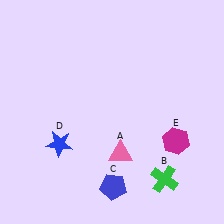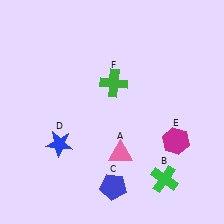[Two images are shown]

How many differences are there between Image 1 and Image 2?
There is 1 difference between the two images.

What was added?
A green cross (F) was added in Image 2.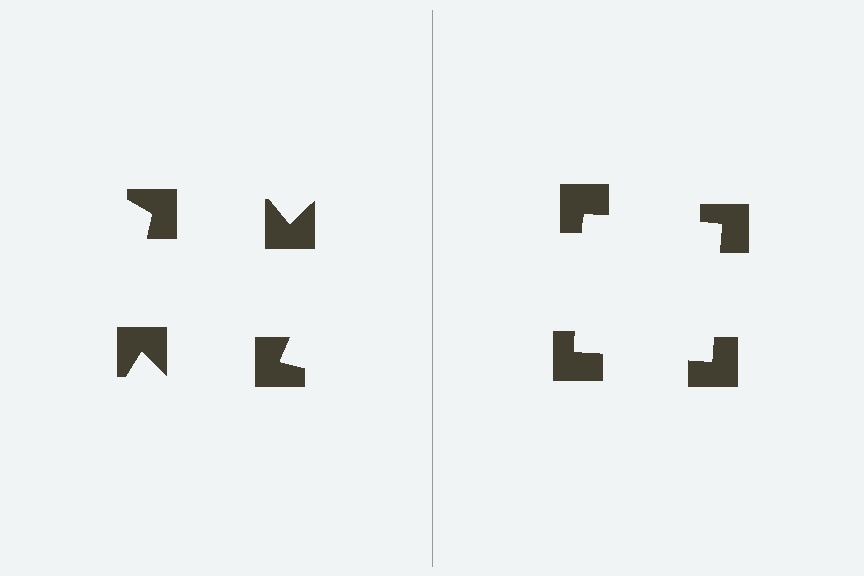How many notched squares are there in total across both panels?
8 — 4 on each side.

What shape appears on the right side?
An illusory square.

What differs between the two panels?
The notched squares are positioned identically on both sides; only the wedge orientations differ. On the right they align to a square; on the left they are misaligned.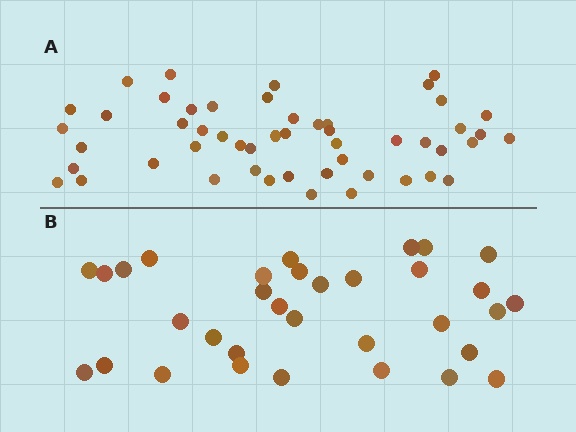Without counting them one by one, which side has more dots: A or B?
Region A (the top region) has more dots.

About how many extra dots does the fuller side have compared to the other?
Region A has approximately 20 more dots than region B.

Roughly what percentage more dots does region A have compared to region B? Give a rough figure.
About 55% more.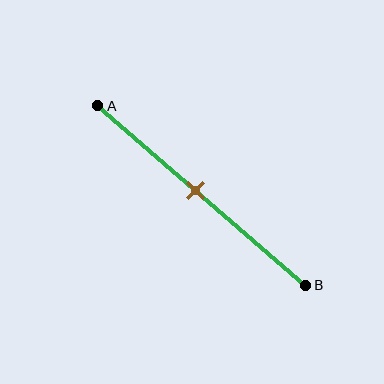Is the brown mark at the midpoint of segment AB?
Yes, the mark is approximately at the midpoint.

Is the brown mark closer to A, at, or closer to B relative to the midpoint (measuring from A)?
The brown mark is approximately at the midpoint of segment AB.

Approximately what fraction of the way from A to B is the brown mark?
The brown mark is approximately 45% of the way from A to B.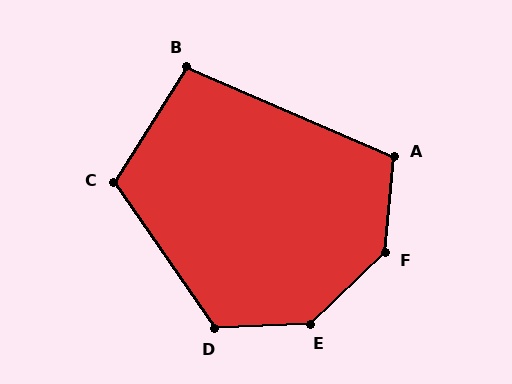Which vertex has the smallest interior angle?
B, at approximately 99 degrees.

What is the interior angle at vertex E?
Approximately 139 degrees (obtuse).